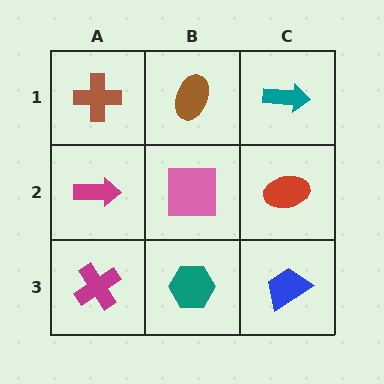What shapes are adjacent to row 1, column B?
A pink square (row 2, column B), a brown cross (row 1, column A), a teal arrow (row 1, column C).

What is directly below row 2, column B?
A teal hexagon.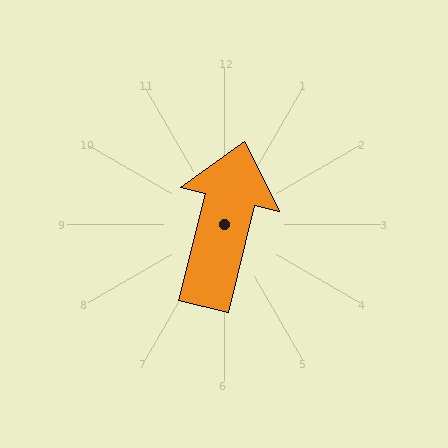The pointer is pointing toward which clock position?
Roughly 12 o'clock.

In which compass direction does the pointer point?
North.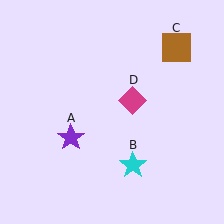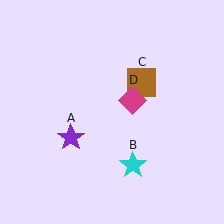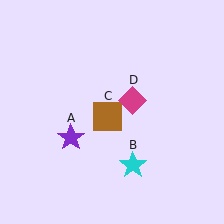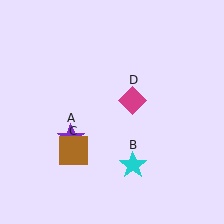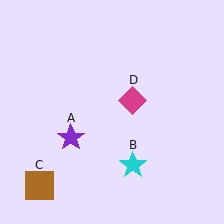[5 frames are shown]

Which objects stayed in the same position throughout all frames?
Purple star (object A) and cyan star (object B) and magenta diamond (object D) remained stationary.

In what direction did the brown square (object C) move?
The brown square (object C) moved down and to the left.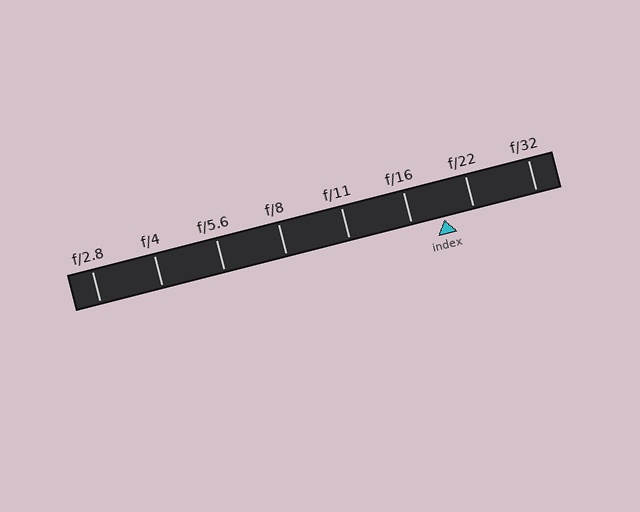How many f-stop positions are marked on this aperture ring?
There are 8 f-stop positions marked.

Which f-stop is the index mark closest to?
The index mark is closest to f/22.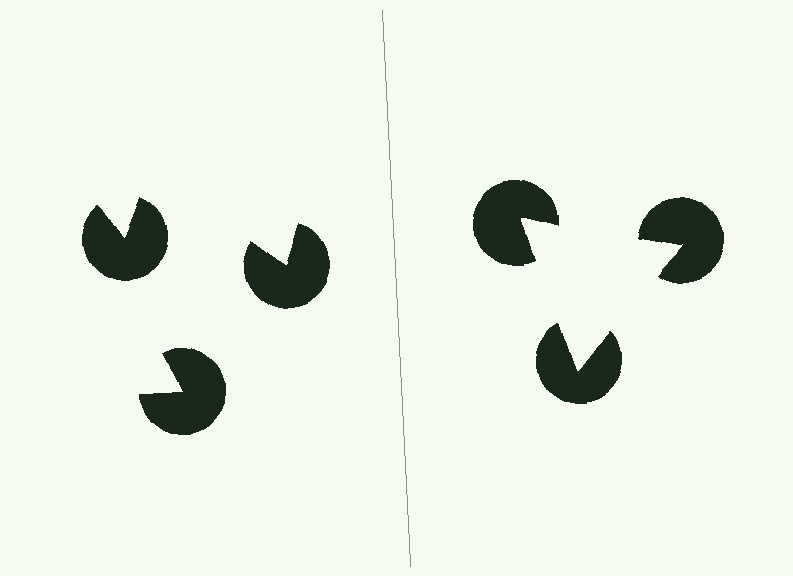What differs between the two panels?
The pac-man discs are positioned identically on both sides; only the wedge orientations differ. On the right they align to a triangle; on the left they are misaligned.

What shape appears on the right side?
An illusory triangle.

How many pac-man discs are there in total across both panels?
6 — 3 on each side.